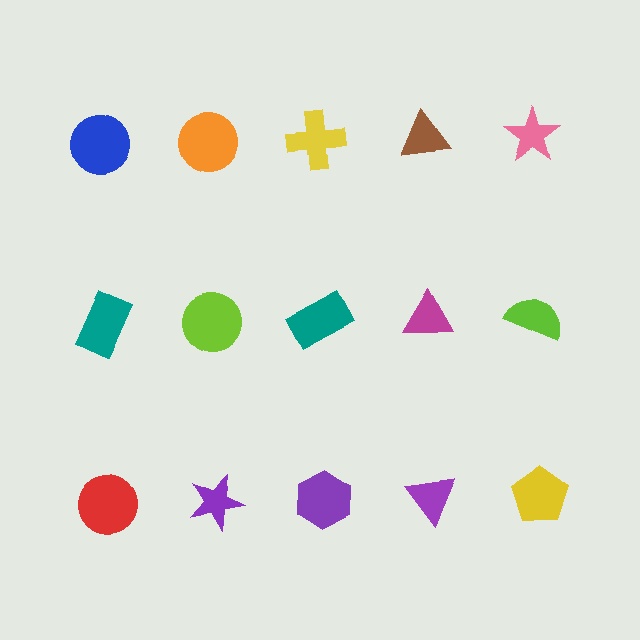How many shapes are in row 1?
5 shapes.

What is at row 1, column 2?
An orange circle.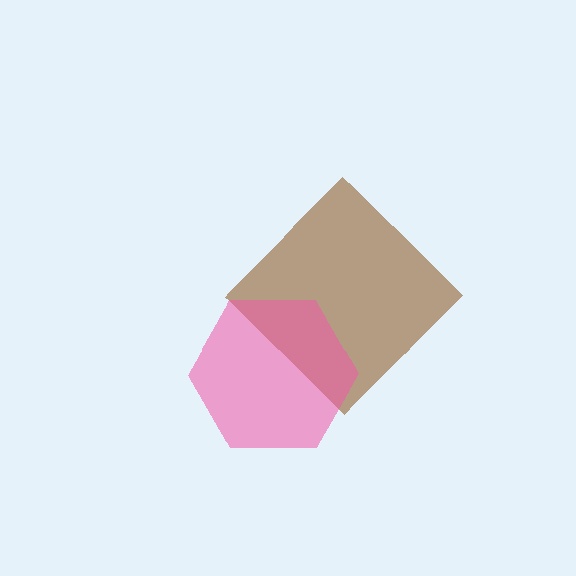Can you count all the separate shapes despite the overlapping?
Yes, there are 2 separate shapes.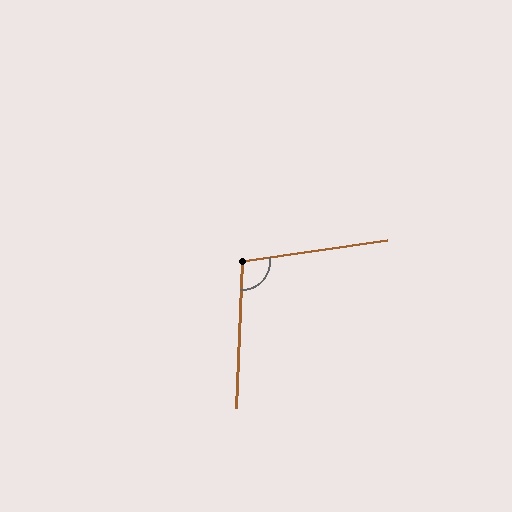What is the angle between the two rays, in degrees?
Approximately 100 degrees.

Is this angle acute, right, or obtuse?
It is obtuse.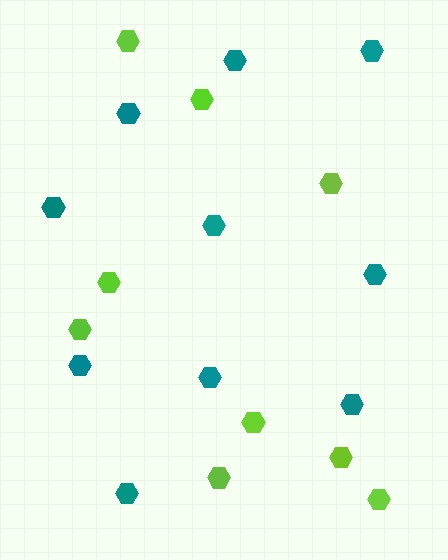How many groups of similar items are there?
There are 2 groups: one group of teal hexagons (10) and one group of lime hexagons (9).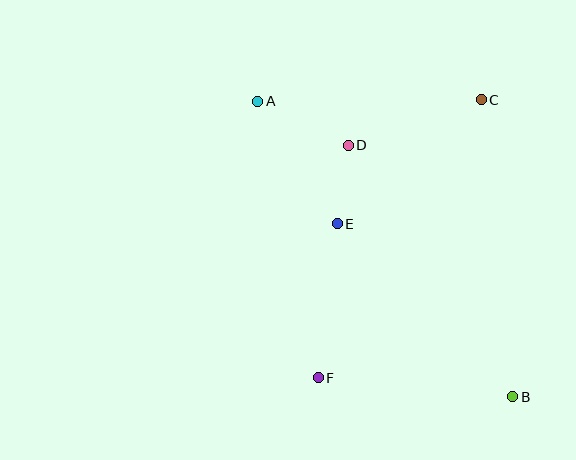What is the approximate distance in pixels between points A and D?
The distance between A and D is approximately 101 pixels.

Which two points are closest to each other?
Points D and E are closest to each other.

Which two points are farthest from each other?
Points A and B are farthest from each other.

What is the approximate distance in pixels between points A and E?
The distance between A and E is approximately 146 pixels.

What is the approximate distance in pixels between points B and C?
The distance between B and C is approximately 299 pixels.